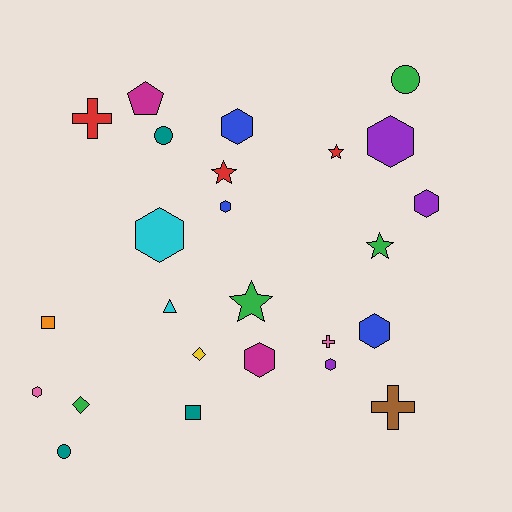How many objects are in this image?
There are 25 objects.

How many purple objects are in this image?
There are 3 purple objects.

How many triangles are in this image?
There is 1 triangle.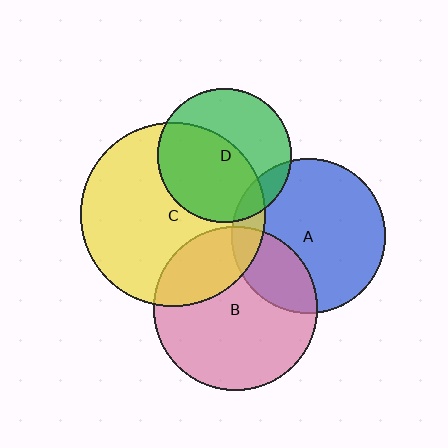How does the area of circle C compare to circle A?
Approximately 1.4 times.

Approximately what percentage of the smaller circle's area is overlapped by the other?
Approximately 55%.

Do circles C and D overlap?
Yes.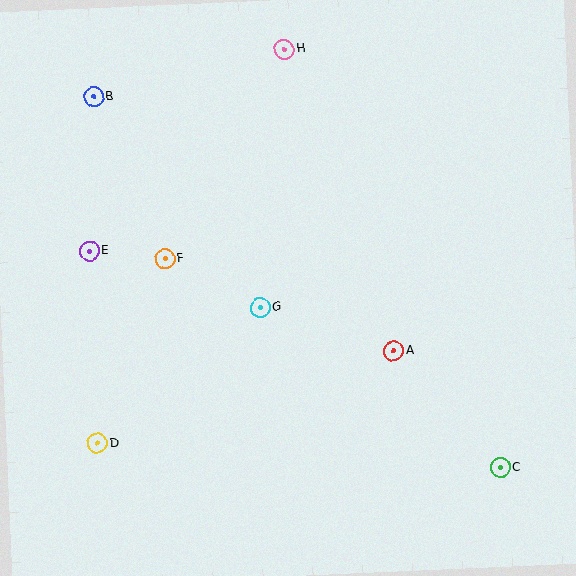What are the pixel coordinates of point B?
Point B is at (94, 97).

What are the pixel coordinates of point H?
Point H is at (284, 49).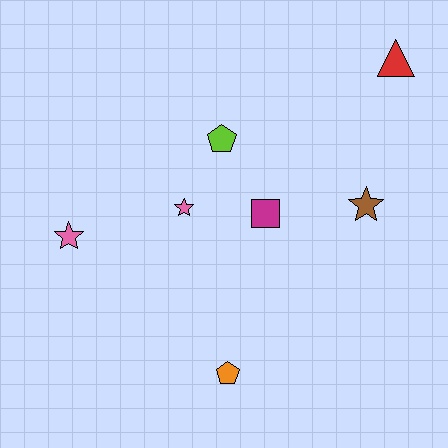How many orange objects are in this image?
There is 1 orange object.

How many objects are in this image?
There are 7 objects.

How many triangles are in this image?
There is 1 triangle.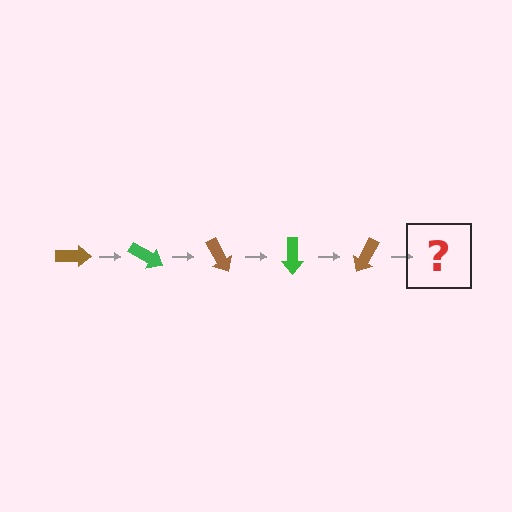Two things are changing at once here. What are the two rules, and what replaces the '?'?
The two rules are that it rotates 30 degrees each step and the color cycles through brown and green. The '?' should be a green arrow, rotated 150 degrees from the start.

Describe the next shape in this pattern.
It should be a green arrow, rotated 150 degrees from the start.